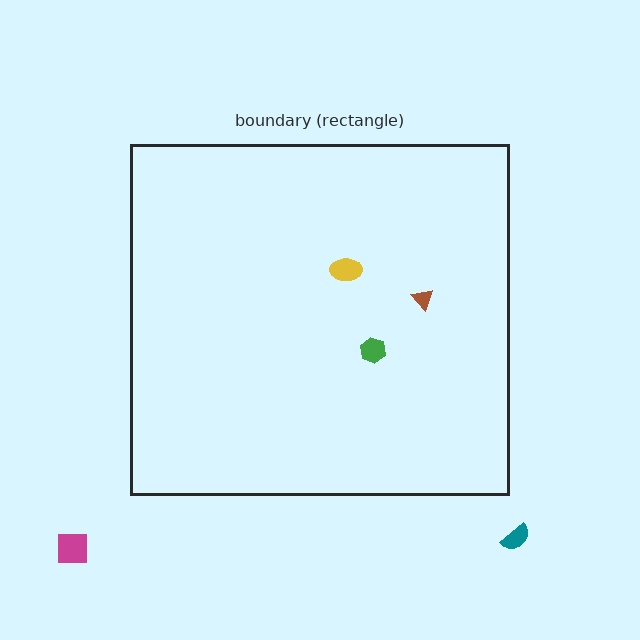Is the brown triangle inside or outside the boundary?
Inside.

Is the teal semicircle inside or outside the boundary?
Outside.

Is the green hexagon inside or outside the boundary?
Inside.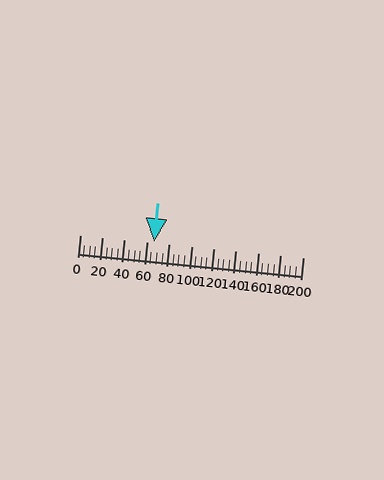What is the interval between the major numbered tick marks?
The major tick marks are spaced 20 units apart.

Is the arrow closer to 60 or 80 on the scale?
The arrow is closer to 60.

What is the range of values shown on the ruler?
The ruler shows values from 0 to 200.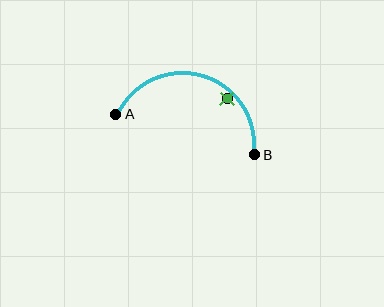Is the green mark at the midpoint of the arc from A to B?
No — the green mark does not lie on the arc at all. It sits slightly inside the curve.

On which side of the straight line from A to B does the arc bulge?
The arc bulges above the straight line connecting A and B.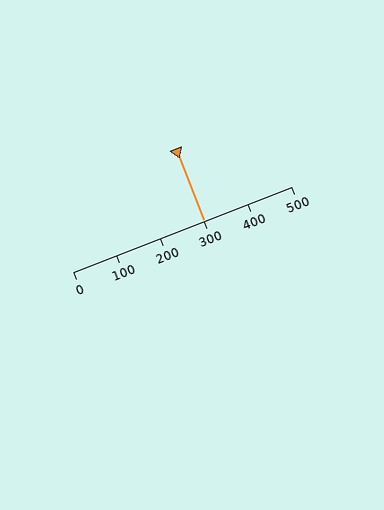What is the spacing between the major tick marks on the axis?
The major ticks are spaced 100 apart.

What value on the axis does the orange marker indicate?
The marker indicates approximately 300.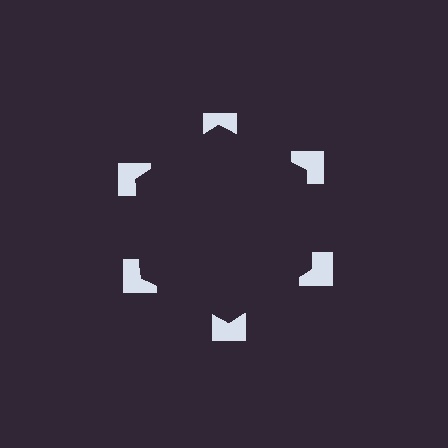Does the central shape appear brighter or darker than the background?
It typically appears slightly darker than the background, even though no actual brightness change is drawn.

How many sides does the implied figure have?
6 sides.